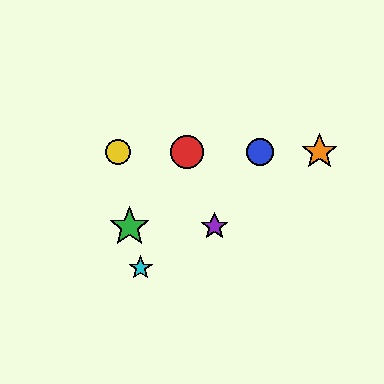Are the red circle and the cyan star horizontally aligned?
No, the red circle is at y≈152 and the cyan star is at y≈268.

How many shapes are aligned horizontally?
4 shapes (the red circle, the blue circle, the yellow circle, the orange star) are aligned horizontally.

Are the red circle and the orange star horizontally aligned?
Yes, both are at y≈152.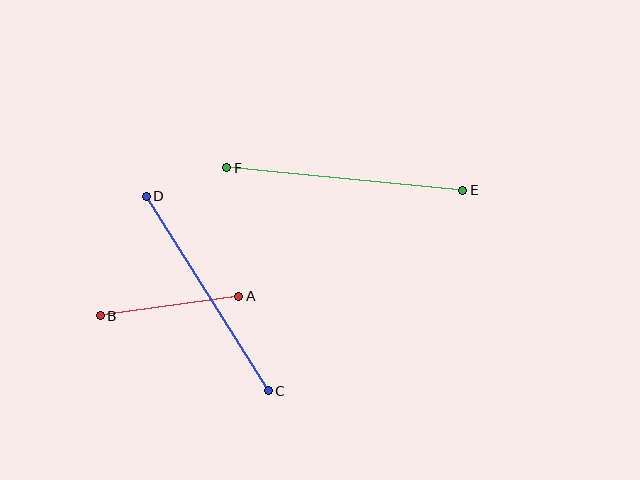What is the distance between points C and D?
The distance is approximately 230 pixels.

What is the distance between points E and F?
The distance is approximately 237 pixels.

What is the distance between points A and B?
The distance is approximately 140 pixels.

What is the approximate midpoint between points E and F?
The midpoint is at approximately (345, 179) pixels.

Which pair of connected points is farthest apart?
Points E and F are farthest apart.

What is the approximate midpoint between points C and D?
The midpoint is at approximately (207, 294) pixels.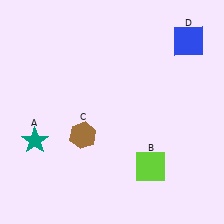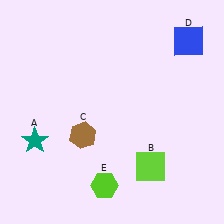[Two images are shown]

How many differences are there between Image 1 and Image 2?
There is 1 difference between the two images.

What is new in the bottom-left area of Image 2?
A lime hexagon (E) was added in the bottom-left area of Image 2.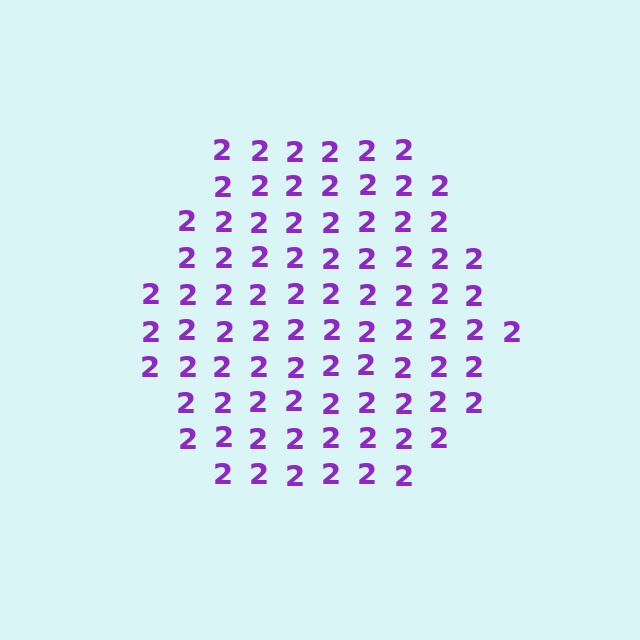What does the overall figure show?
The overall figure shows a hexagon.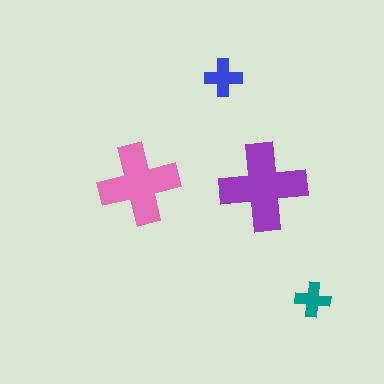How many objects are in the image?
There are 4 objects in the image.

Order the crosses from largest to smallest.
the purple one, the pink one, the blue one, the teal one.